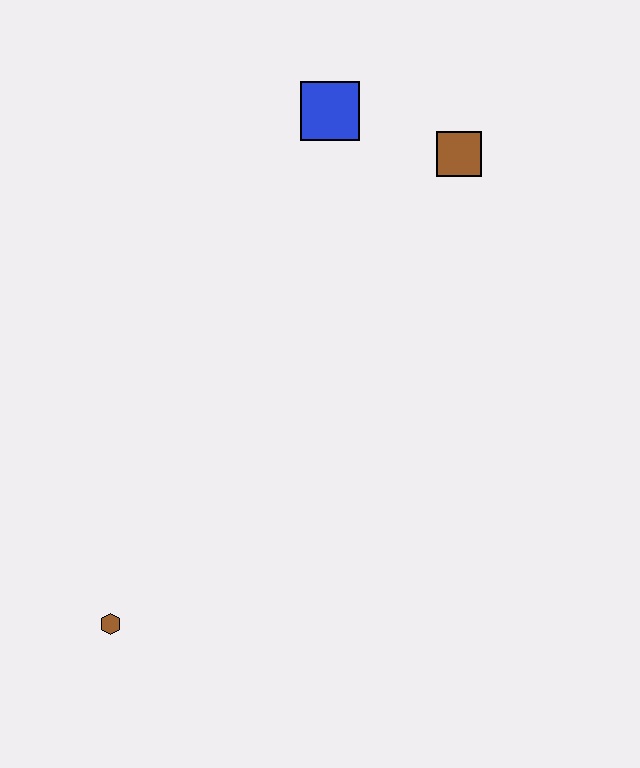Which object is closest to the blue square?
The brown square is closest to the blue square.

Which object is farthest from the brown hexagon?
The brown square is farthest from the brown hexagon.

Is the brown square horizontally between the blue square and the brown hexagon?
No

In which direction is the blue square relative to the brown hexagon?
The blue square is above the brown hexagon.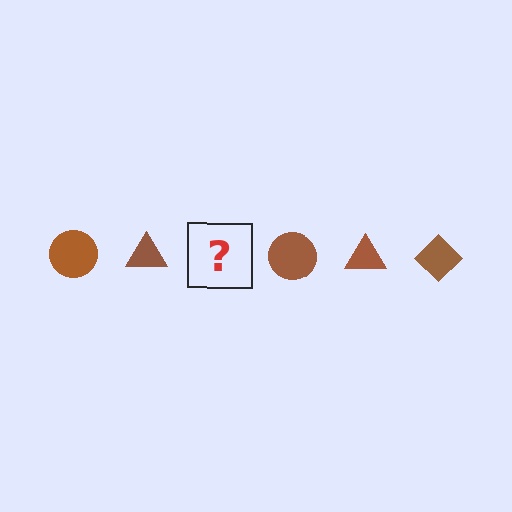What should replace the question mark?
The question mark should be replaced with a brown diamond.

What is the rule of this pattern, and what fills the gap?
The rule is that the pattern cycles through circle, triangle, diamond shapes in brown. The gap should be filled with a brown diamond.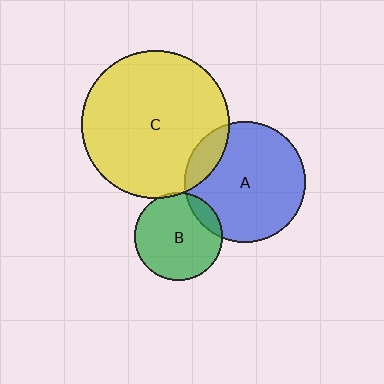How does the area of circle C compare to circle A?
Approximately 1.5 times.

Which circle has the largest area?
Circle C (yellow).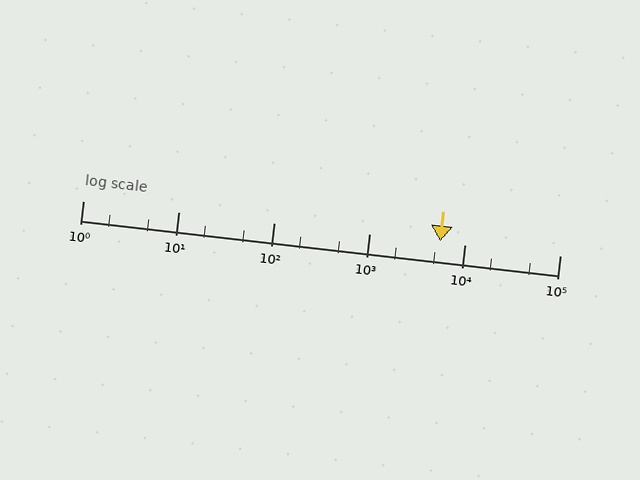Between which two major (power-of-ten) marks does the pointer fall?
The pointer is between 1000 and 10000.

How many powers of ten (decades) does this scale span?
The scale spans 5 decades, from 1 to 100000.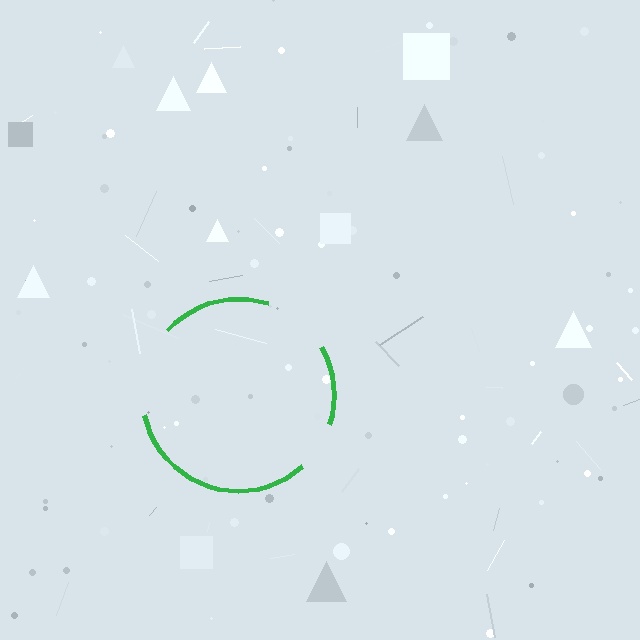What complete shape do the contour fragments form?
The contour fragments form a circle.